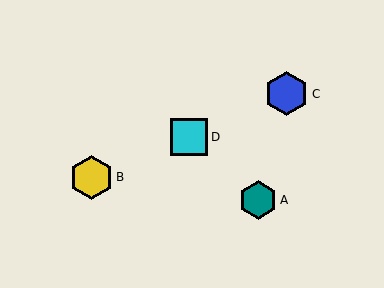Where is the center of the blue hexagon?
The center of the blue hexagon is at (287, 94).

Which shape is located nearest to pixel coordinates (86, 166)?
The yellow hexagon (labeled B) at (92, 177) is nearest to that location.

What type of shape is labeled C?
Shape C is a blue hexagon.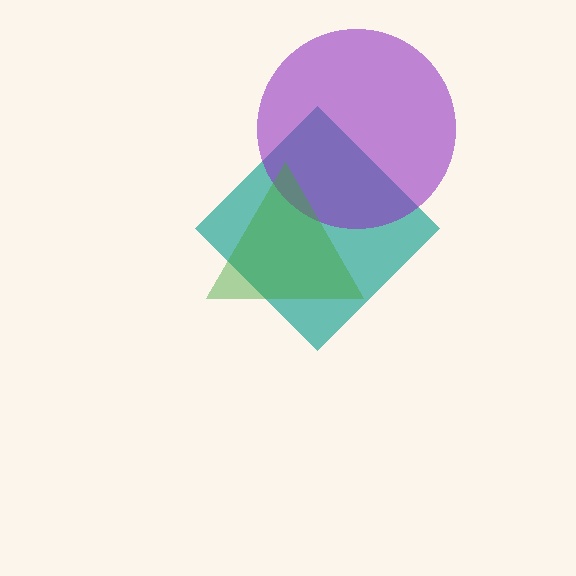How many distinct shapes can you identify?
There are 3 distinct shapes: a teal diamond, a purple circle, a green triangle.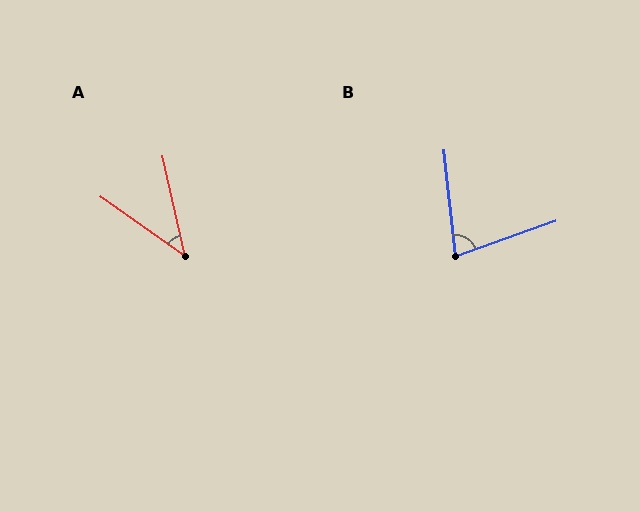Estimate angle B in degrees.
Approximately 77 degrees.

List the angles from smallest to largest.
A (43°), B (77°).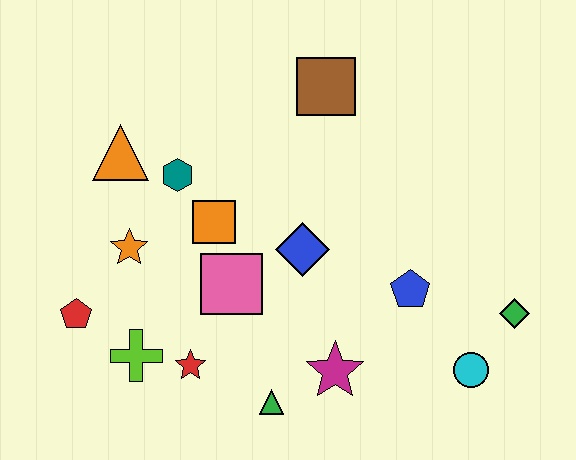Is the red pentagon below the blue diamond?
Yes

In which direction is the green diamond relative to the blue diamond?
The green diamond is to the right of the blue diamond.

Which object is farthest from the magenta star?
The orange triangle is farthest from the magenta star.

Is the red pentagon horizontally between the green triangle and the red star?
No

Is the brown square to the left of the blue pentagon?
Yes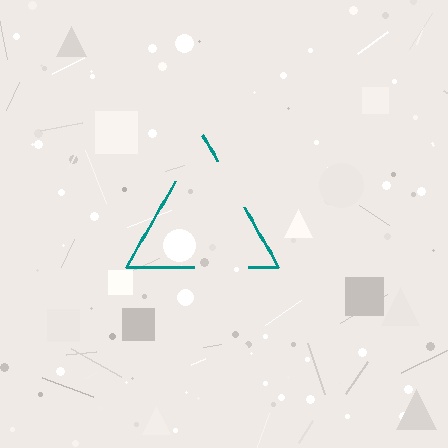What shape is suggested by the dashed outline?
The dashed outline suggests a triangle.